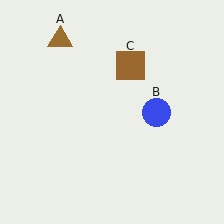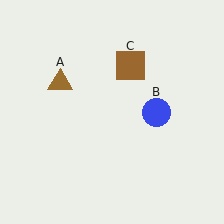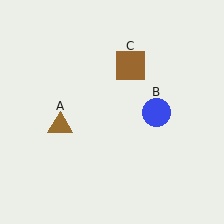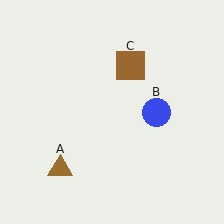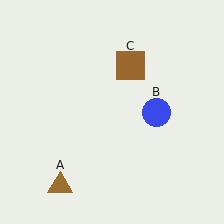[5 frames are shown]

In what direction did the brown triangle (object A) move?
The brown triangle (object A) moved down.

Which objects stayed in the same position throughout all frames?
Blue circle (object B) and brown square (object C) remained stationary.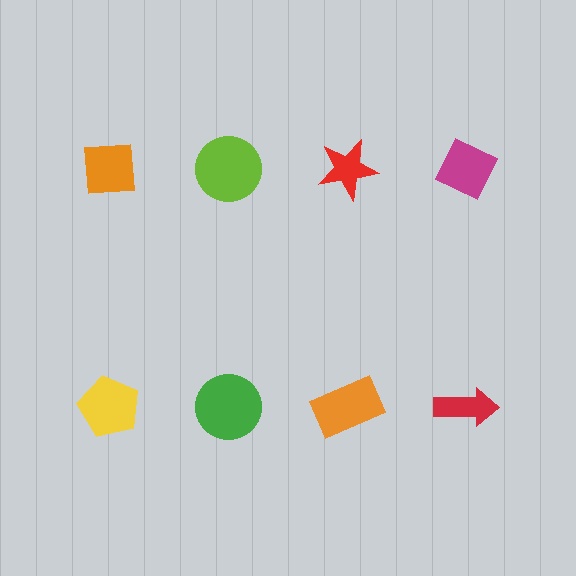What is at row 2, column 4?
A red arrow.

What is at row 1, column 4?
A magenta diamond.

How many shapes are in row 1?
4 shapes.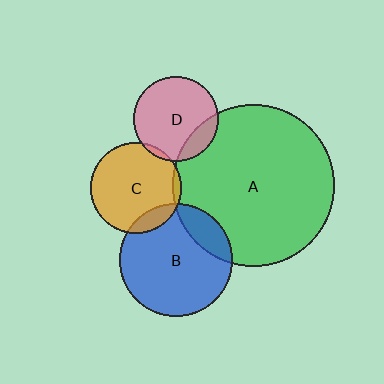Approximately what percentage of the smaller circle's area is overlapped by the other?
Approximately 15%.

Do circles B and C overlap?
Yes.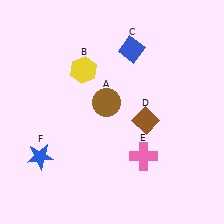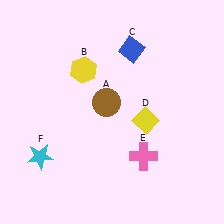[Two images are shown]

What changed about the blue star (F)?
In Image 1, F is blue. In Image 2, it changed to cyan.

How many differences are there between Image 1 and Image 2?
There are 2 differences between the two images.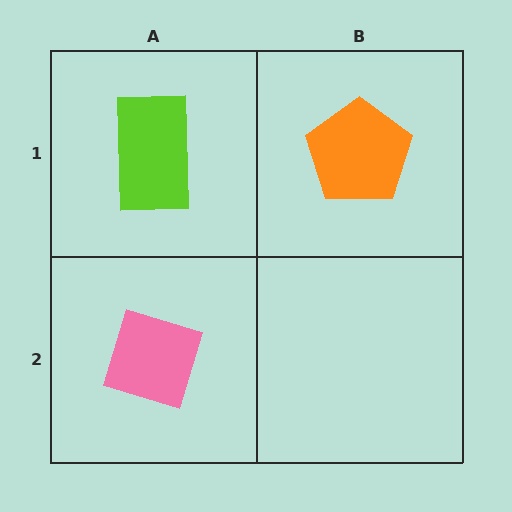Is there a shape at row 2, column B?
No, that cell is empty.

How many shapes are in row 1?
2 shapes.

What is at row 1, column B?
An orange pentagon.